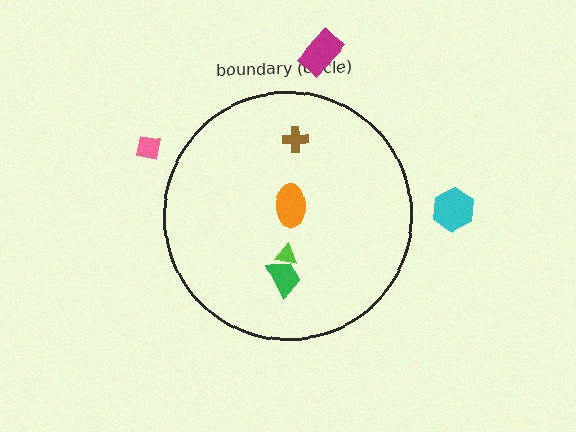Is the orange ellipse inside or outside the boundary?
Inside.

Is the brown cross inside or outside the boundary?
Inside.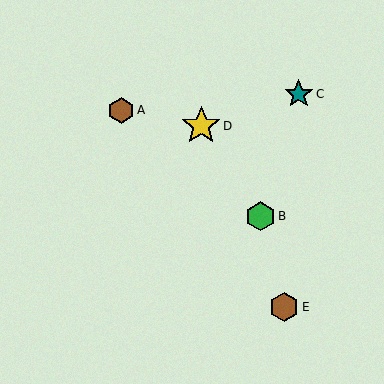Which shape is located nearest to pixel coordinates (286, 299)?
The brown hexagon (labeled E) at (284, 307) is nearest to that location.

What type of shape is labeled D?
Shape D is a yellow star.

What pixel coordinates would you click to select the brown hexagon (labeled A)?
Click at (121, 110) to select the brown hexagon A.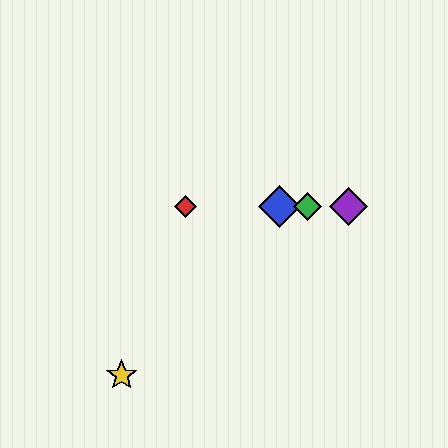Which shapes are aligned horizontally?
The red diamond, the blue diamond, the green diamond, the purple diamond are aligned horizontally.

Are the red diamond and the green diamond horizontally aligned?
Yes, both are at y≈207.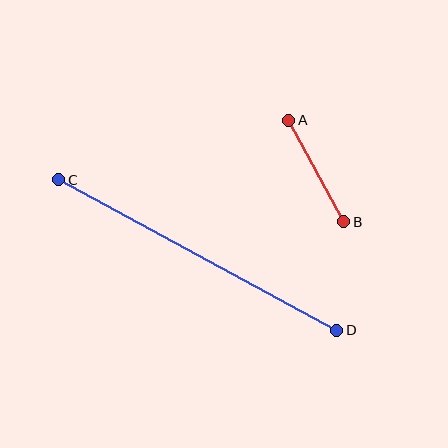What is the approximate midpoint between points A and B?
The midpoint is at approximately (316, 171) pixels.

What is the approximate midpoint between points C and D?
The midpoint is at approximately (198, 255) pixels.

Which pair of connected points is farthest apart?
Points C and D are farthest apart.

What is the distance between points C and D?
The distance is approximately 316 pixels.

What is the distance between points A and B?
The distance is approximately 116 pixels.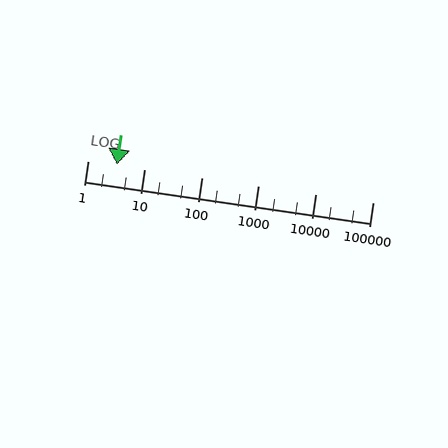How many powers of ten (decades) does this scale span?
The scale spans 5 decades, from 1 to 100000.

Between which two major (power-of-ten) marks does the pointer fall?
The pointer is between 1 and 10.